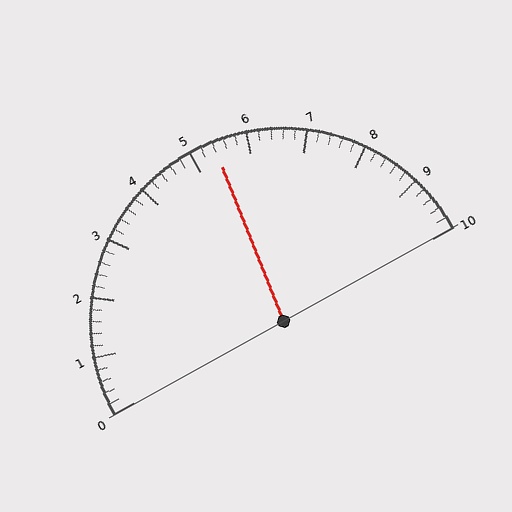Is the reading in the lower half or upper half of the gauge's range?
The reading is in the upper half of the range (0 to 10).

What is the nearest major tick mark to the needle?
The nearest major tick mark is 5.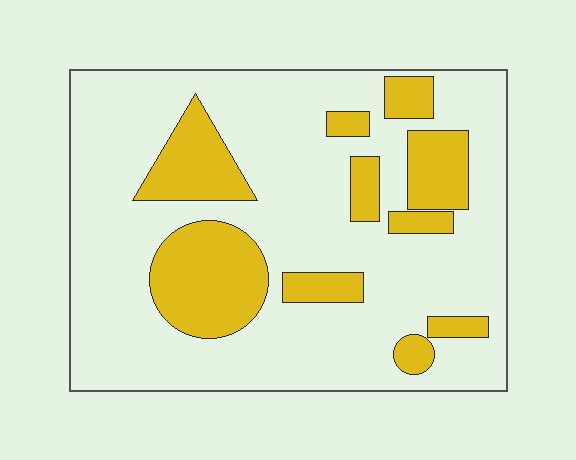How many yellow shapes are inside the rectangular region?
10.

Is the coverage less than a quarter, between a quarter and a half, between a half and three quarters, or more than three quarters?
Less than a quarter.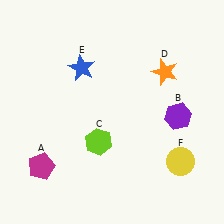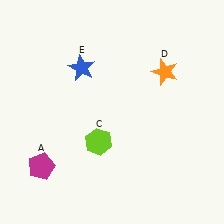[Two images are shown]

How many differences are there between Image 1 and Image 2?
There are 2 differences between the two images.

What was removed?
The yellow circle (F), the purple hexagon (B) were removed in Image 2.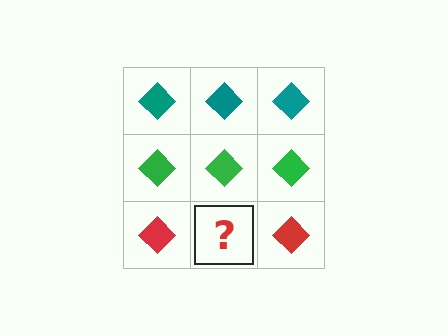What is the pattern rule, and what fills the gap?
The rule is that each row has a consistent color. The gap should be filled with a red diamond.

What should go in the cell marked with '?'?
The missing cell should contain a red diamond.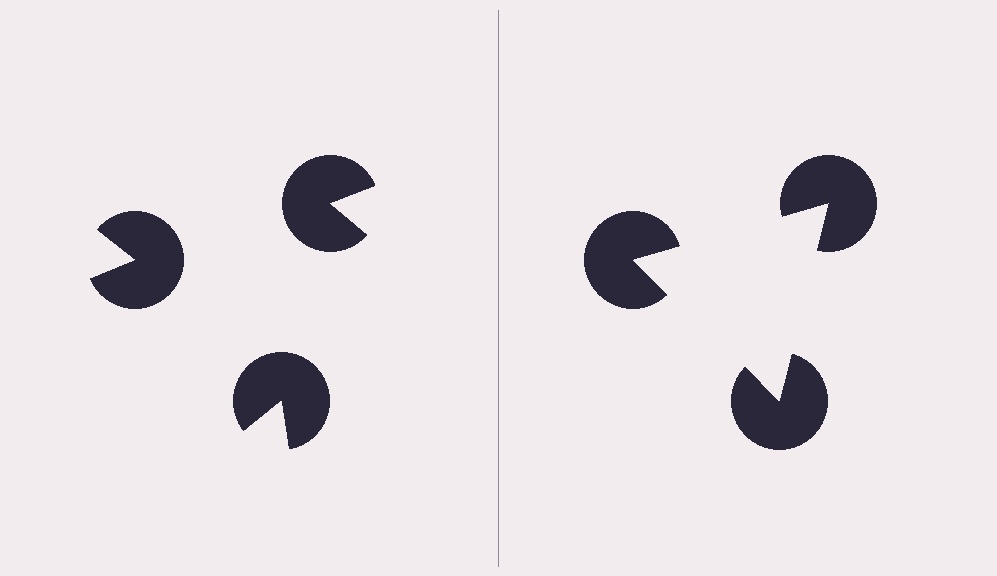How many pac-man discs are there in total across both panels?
6 — 3 on each side.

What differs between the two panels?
The pac-man discs are positioned identically on both sides; only the wedge orientations differ. On the right they align to a triangle; on the left they are misaligned.